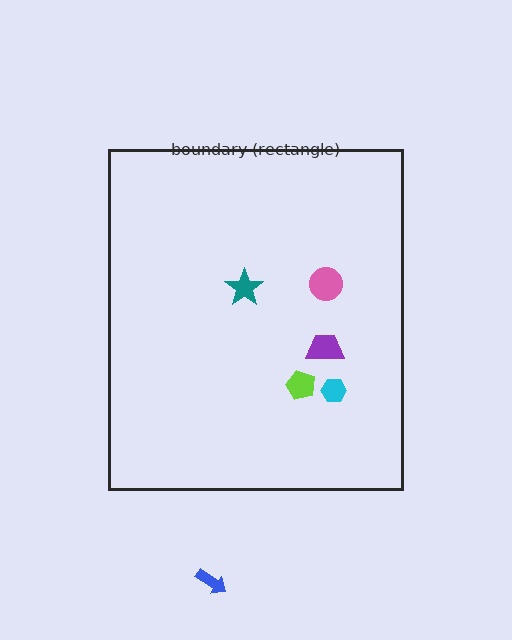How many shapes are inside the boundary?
5 inside, 1 outside.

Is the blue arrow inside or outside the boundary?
Outside.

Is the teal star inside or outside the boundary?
Inside.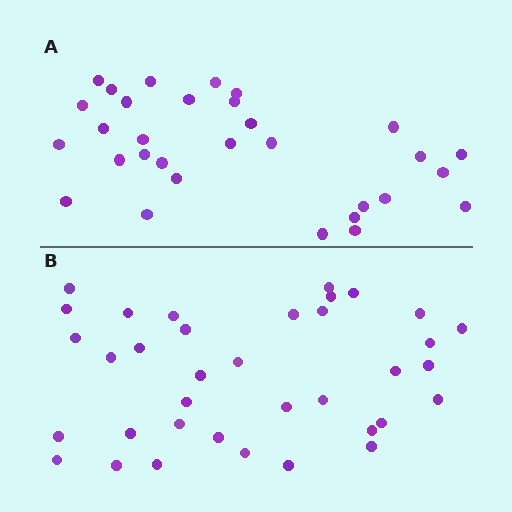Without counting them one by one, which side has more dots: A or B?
Region B (the bottom region) has more dots.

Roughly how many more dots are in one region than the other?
Region B has about 5 more dots than region A.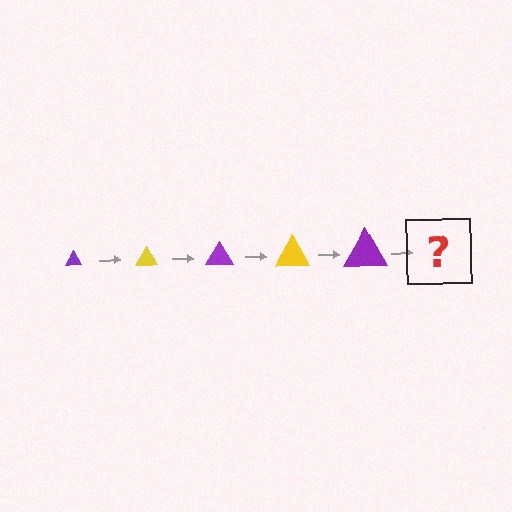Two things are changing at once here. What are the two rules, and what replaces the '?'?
The two rules are that the triangle grows larger each step and the color cycles through purple and yellow. The '?' should be a yellow triangle, larger than the previous one.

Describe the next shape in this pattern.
It should be a yellow triangle, larger than the previous one.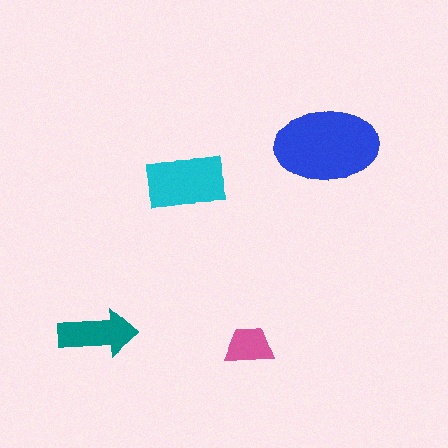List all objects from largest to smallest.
The blue ellipse, the cyan rectangle, the teal arrow, the pink trapezoid.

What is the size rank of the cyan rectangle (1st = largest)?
2nd.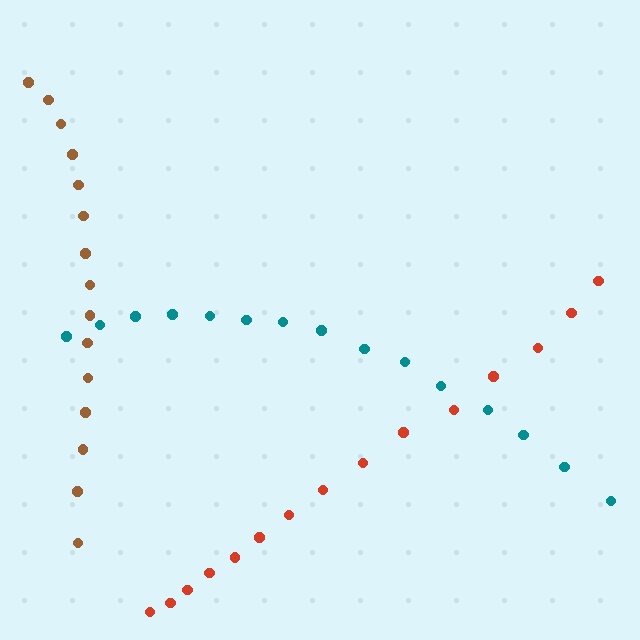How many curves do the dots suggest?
There are 3 distinct paths.